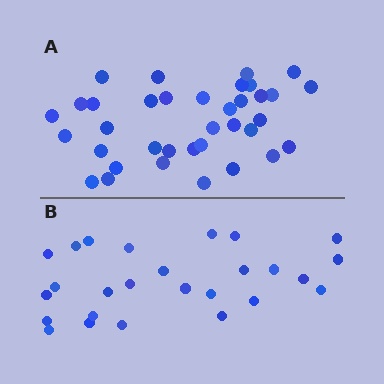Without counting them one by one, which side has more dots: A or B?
Region A (the top region) has more dots.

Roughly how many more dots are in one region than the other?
Region A has roughly 10 or so more dots than region B.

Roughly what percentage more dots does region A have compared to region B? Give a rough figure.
About 40% more.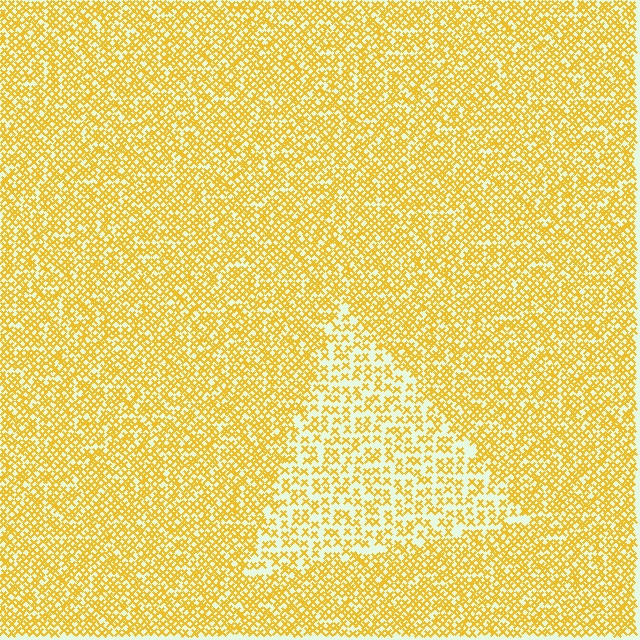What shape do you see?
I see a triangle.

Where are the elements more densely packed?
The elements are more densely packed outside the triangle boundary.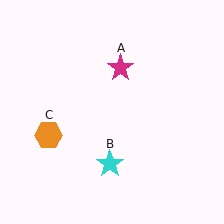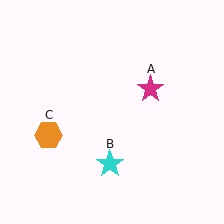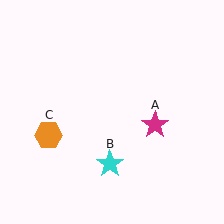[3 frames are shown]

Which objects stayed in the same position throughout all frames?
Cyan star (object B) and orange hexagon (object C) remained stationary.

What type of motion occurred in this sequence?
The magenta star (object A) rotated clockwise around the center of the scene.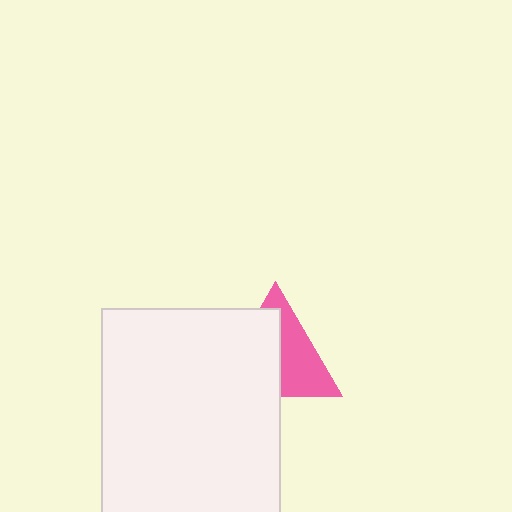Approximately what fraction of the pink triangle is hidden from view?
Roughly 54% of the pink triangle is hidden behind the white rectangle.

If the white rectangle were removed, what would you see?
You would see the complete pink triangle.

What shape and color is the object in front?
The object in front is a white rectangle.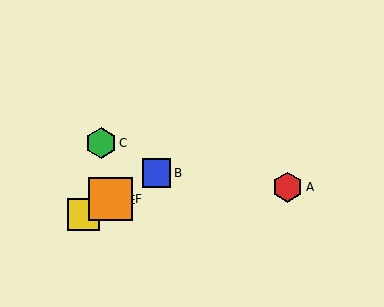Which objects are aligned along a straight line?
Objects B, D, E, F are aligned along a straight line.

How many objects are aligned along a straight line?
4 objects (B, D, E, F) are aligned along a straight line.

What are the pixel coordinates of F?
Object F is at (110, 199).